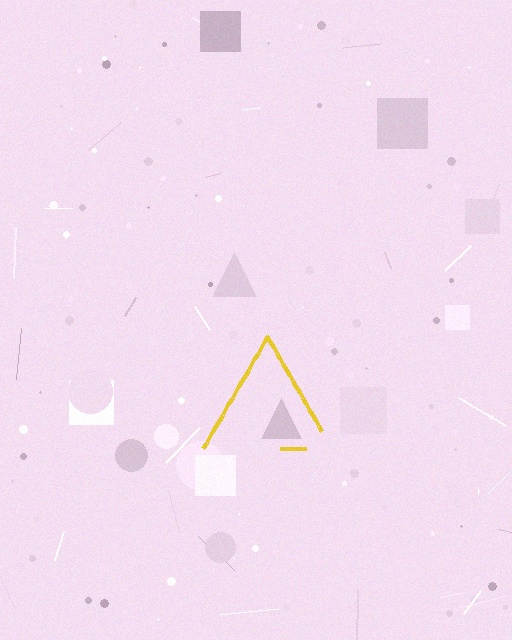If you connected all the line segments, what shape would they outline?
They would outline a triangle.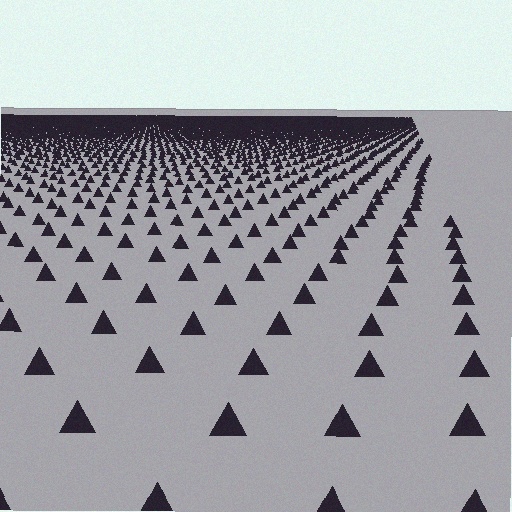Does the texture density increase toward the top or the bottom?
Density increases toward the top.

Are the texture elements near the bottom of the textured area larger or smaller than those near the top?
Larger. Near the bottom, elements are closer to the viewer and appear at a bigger on-screen size.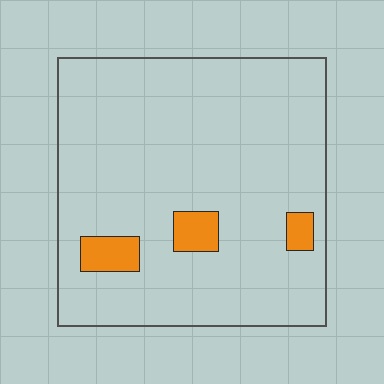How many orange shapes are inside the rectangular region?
3.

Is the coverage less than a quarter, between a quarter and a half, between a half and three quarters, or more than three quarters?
Less than a quarter.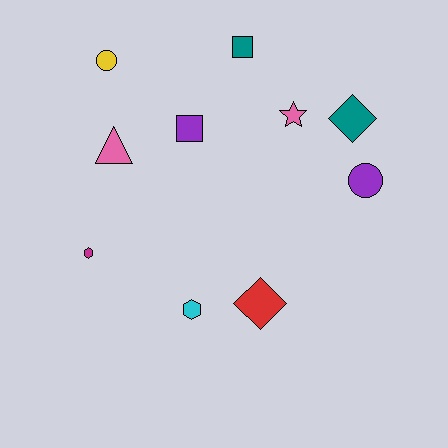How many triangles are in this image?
There is 1 triangle.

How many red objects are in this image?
There is 1 red object.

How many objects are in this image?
There are 10 objects.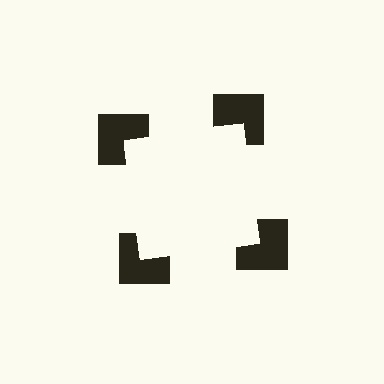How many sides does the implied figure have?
4 sides.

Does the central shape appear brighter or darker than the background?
It typically appears slightly brighter than the background, even though no actual brightness change is drawn.